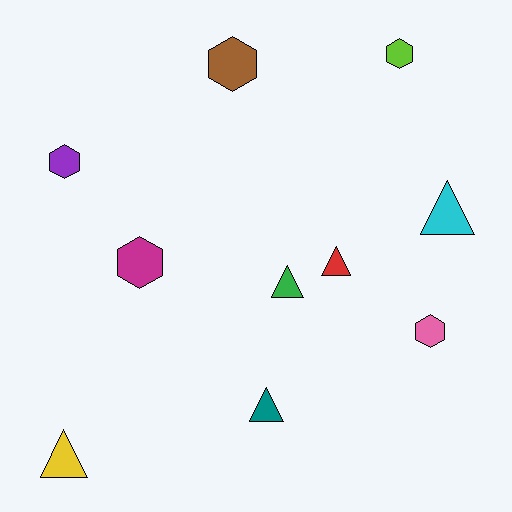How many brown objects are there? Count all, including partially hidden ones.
There is 1 brown object.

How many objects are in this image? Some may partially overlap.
There are 10 objects.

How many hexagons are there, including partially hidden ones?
There are 5 hexagons.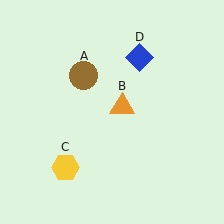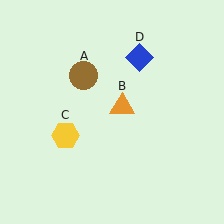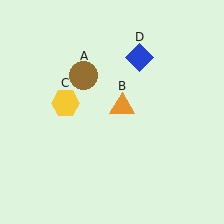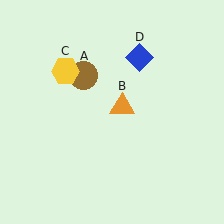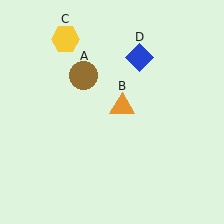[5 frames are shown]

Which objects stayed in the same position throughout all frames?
Brown circle (object A) and orange triangle (object B) and blue diamond (object D) remained stationary.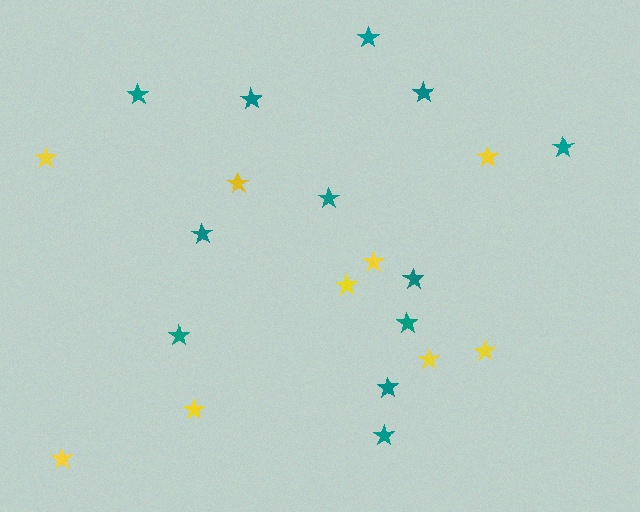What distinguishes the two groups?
There are 2 groups: one group of teal stars (12) and one group of yellow stars (9).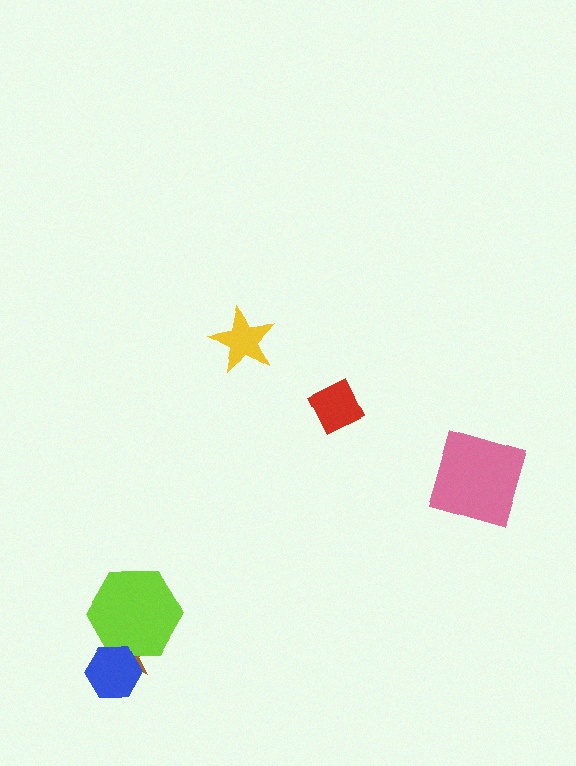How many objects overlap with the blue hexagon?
2 objects overlap with the blue hexagon.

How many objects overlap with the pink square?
0 objects overlap with the pink square.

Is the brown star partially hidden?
Yes, it is partially covered by another shape.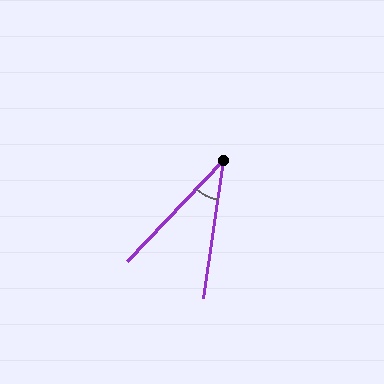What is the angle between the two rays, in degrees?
Approximately 35 degrees.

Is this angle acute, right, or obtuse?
It is acute.